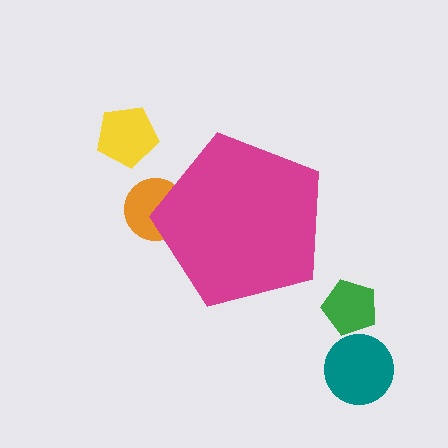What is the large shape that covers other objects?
A magenta pentagon.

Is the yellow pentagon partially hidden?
No, the yellow pentagon is fully visible.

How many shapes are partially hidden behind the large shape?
1 shape is partially hidden.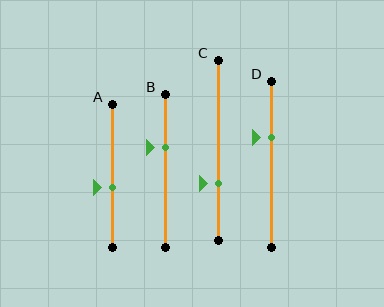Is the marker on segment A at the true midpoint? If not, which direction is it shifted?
No, the marker on segment A is shifted downward by about 8% of the segment length.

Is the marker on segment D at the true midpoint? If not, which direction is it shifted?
No, the marker on segment D is shifted upward by about 16% of the segment length.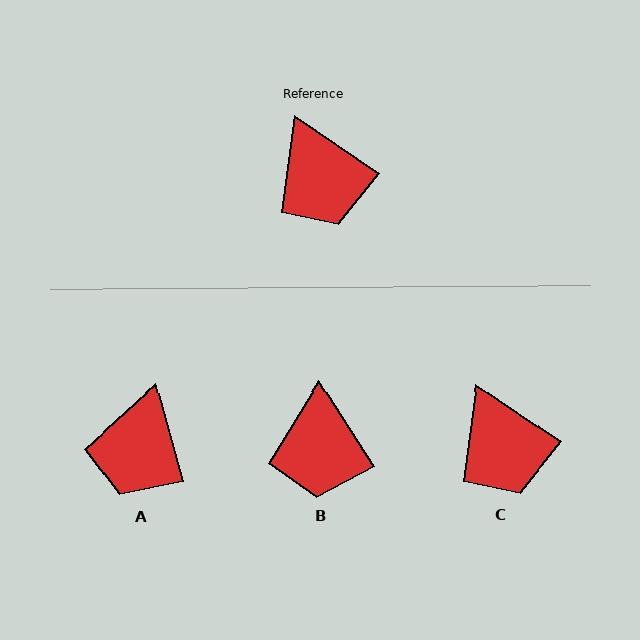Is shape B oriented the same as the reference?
No, it is off by about 24 degrees.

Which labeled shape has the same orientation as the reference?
C.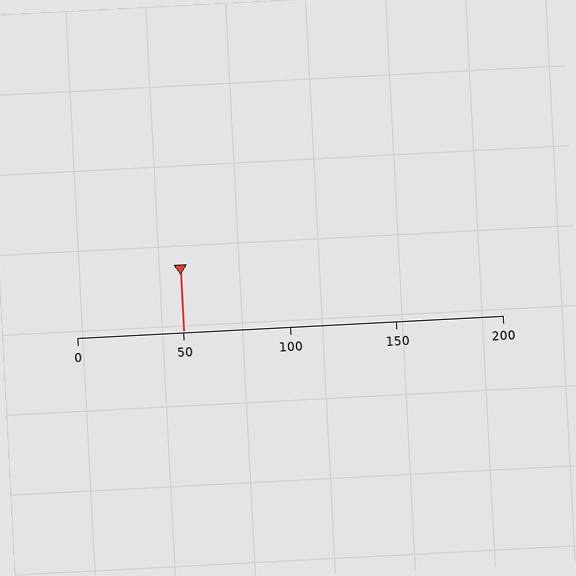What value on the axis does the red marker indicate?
The marker indicates approximately 50.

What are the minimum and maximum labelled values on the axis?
The axis runs from 0 to 200.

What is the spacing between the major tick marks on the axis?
The major ticks are spaced 50 apart.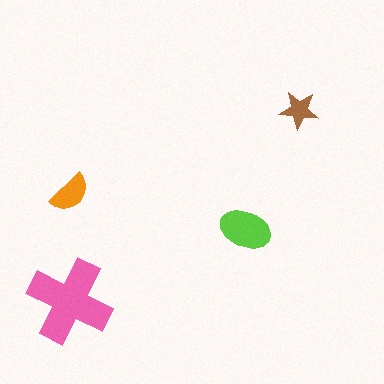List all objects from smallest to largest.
The brown star, the orange semicircle, the lime ellipse, the pink cross.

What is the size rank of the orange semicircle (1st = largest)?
3rd.